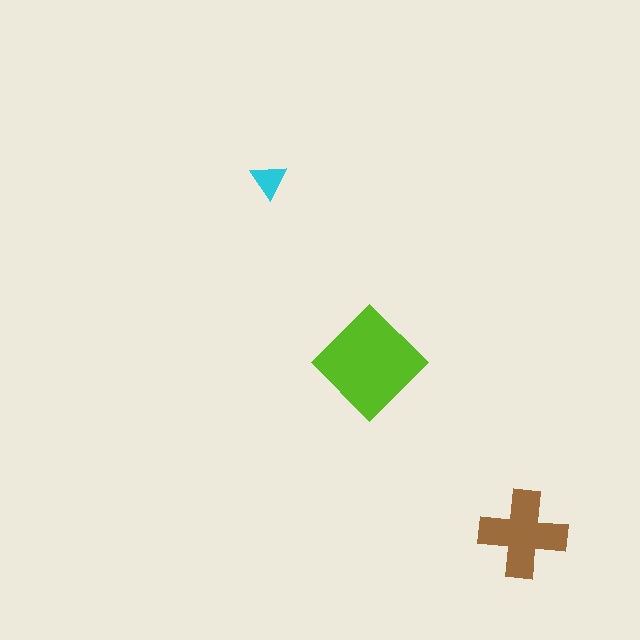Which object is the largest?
The lime diamond.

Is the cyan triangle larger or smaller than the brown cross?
Smaller.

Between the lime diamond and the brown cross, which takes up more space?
The lime diamond.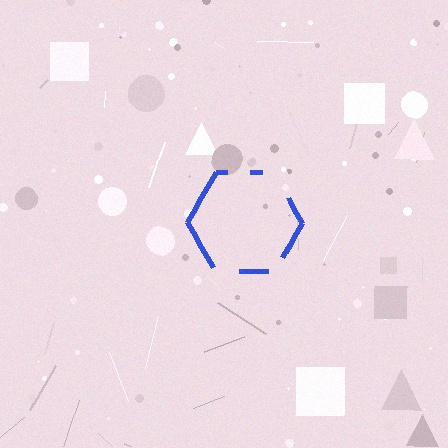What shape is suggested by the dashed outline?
The dashed outline suggests a hexagon.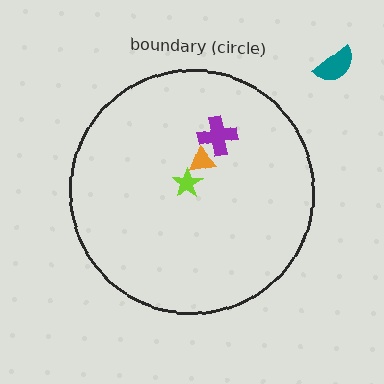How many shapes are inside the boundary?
3 inside, 1 outside.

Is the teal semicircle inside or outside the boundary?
Outside.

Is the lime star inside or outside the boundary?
Inside.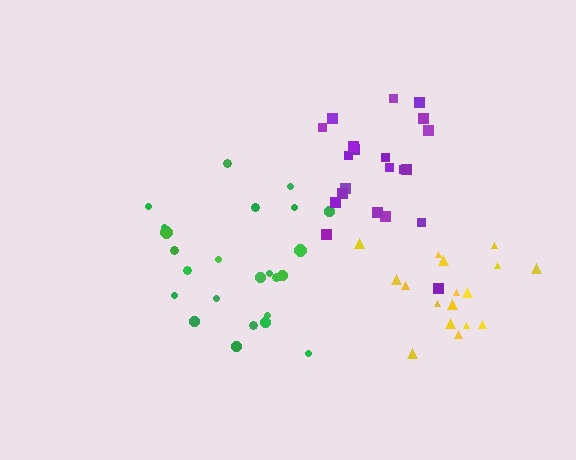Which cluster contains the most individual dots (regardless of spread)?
Green (24).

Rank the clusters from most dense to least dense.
purple, yellow, green.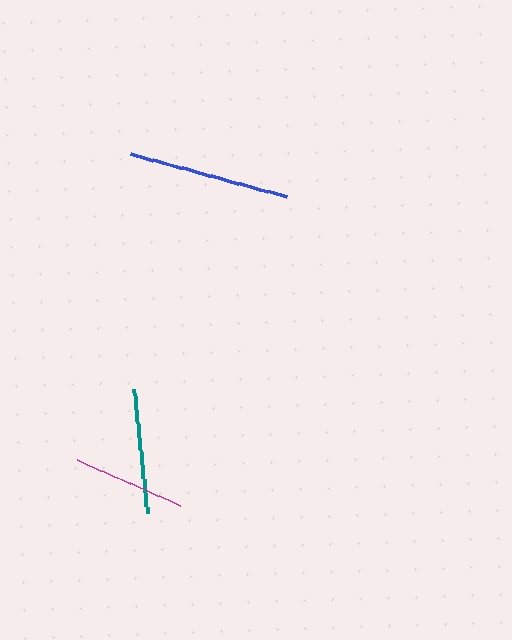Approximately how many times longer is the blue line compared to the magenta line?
The blue line is approximately 1.4 times the length of the magenta line.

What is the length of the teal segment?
The teal segment is approximately 125 pixels long.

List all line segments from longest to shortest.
From longest to shortest: blue, teal, magenta.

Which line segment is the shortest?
The magenta line is the shortest at approximately 112 pixels.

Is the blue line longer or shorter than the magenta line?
The blue line is longer than the magenta line.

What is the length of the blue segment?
The blue segment is approximately 161 pixels long.